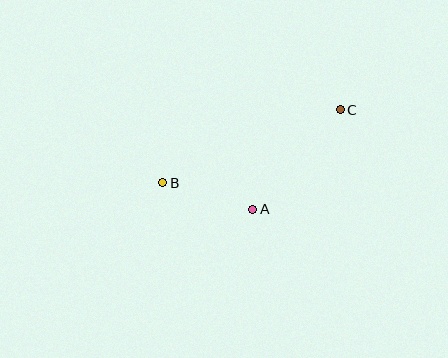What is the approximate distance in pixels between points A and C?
The distance between A and C is approximately 133 pixels.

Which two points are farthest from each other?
Points B and C are farthest from each other.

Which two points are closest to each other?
Points A and B are closest to each other.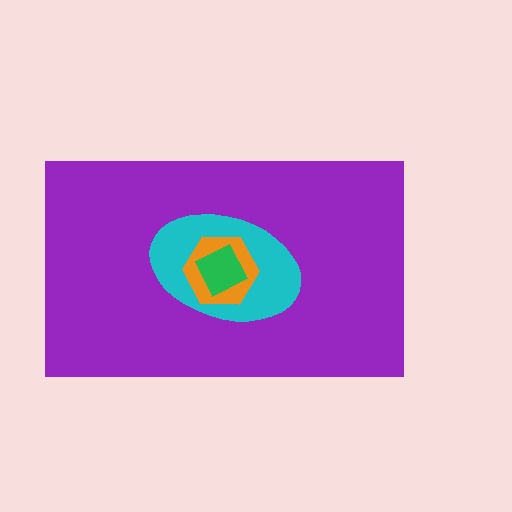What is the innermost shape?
The green square.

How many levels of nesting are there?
4.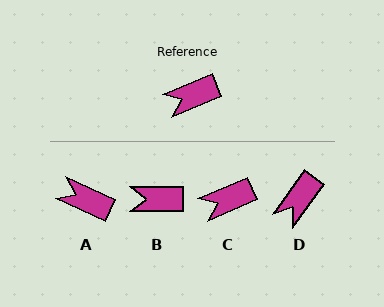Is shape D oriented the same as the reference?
No, it is off by about 31 degrees.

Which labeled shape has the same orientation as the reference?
C.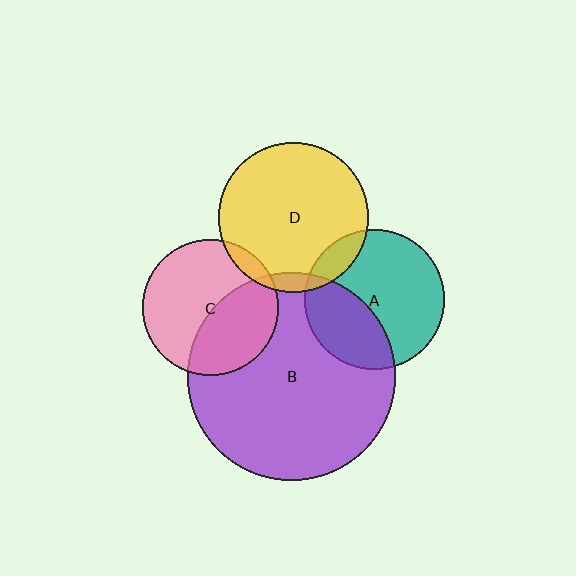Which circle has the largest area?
Circle B (purple).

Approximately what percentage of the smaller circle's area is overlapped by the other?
Approximately 5%.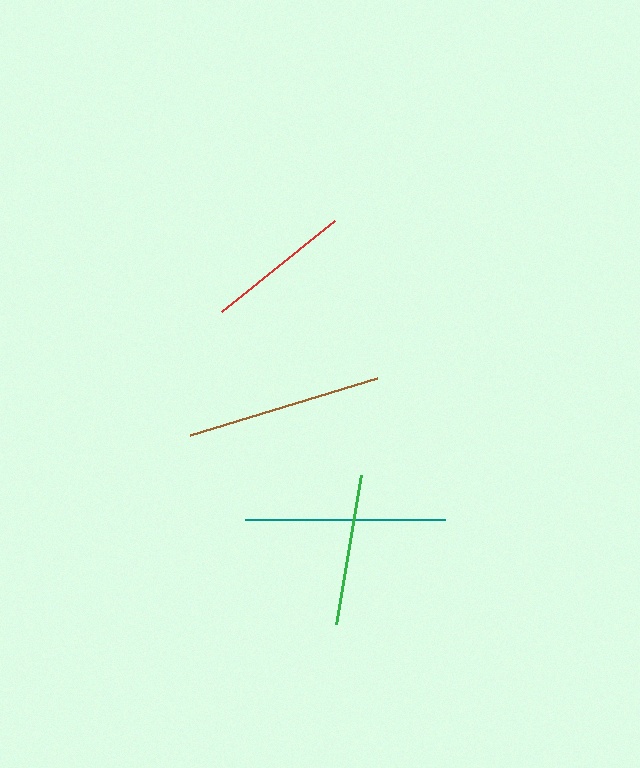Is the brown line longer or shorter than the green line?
The brown line is longer than the green line.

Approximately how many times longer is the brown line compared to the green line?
The brown line is approximately 1.3 times the length of the green line.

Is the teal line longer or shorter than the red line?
The teal line is longer than the red line.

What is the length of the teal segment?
The teal segment is approximately 200 pixels long.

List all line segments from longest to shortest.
From longest to shortest: teal, brown, green, red.